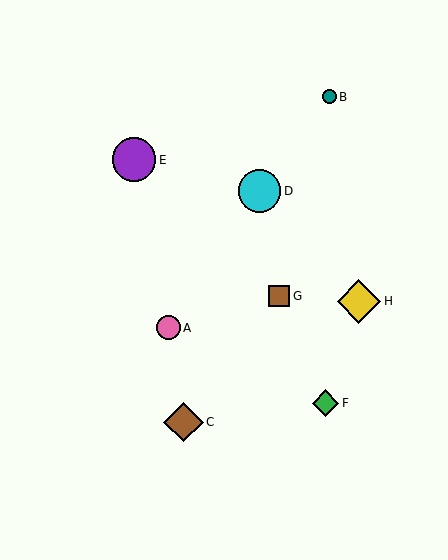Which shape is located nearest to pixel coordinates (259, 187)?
The cyan circle (labeled D) at (260, 191) is nearest to that location.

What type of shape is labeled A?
Shape A is a pink circle.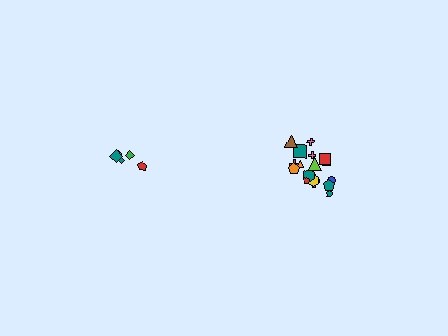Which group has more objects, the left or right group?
The right group.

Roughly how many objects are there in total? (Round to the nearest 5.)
Roughly 25 objects in total.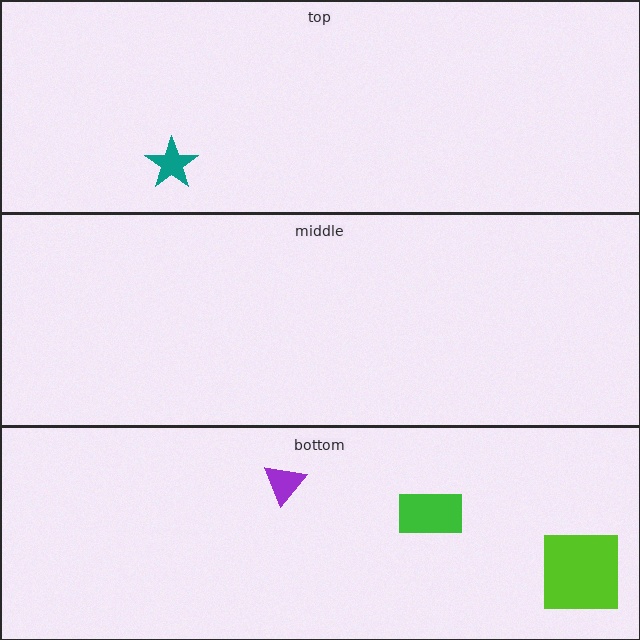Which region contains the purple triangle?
The bottom region.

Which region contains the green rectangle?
The bottom region.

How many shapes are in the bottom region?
3.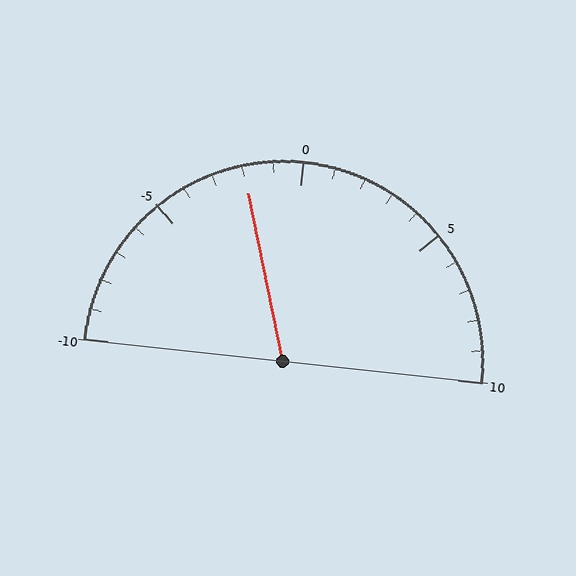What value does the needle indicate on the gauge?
The needle indicates approximately -2.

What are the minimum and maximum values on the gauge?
The gauge ranges from -10 to 10.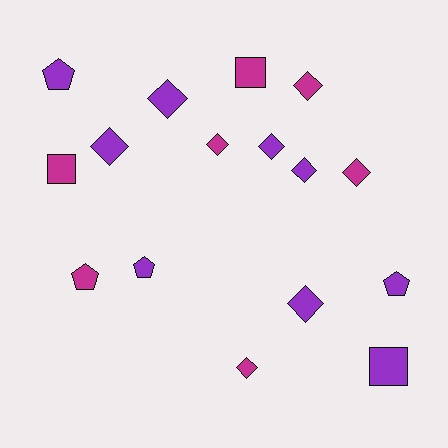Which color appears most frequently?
Purple, with 9 objects.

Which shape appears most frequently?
Diamond, with 9 objects.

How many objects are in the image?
There are 16 objects.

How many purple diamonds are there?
There are 5 purple diamonds.